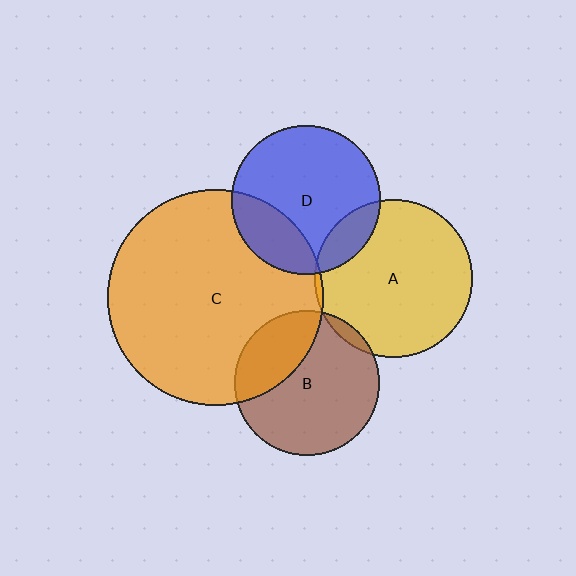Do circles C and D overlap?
Yes.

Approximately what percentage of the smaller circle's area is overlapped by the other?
Approximately 25%.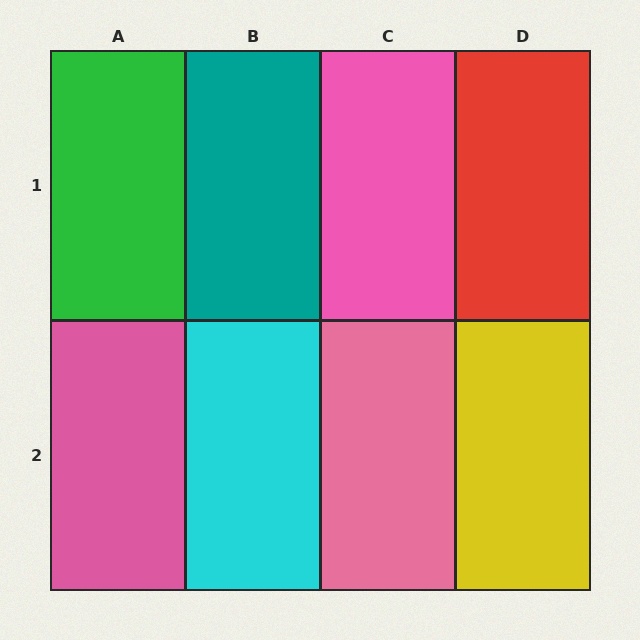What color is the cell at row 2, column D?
Yellow.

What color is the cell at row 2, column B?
Cyan.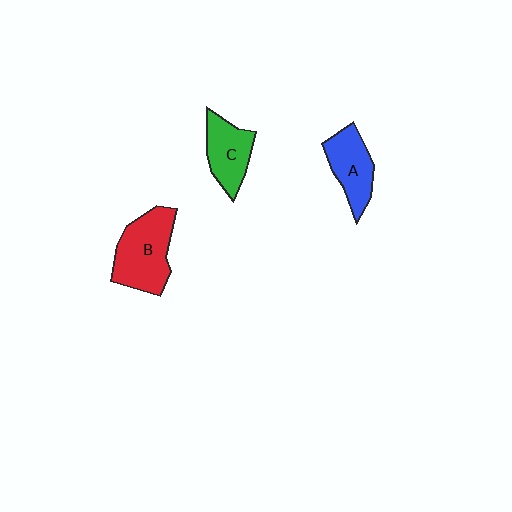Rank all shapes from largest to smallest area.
From largest to smallest: B (red), A (blue), C (green).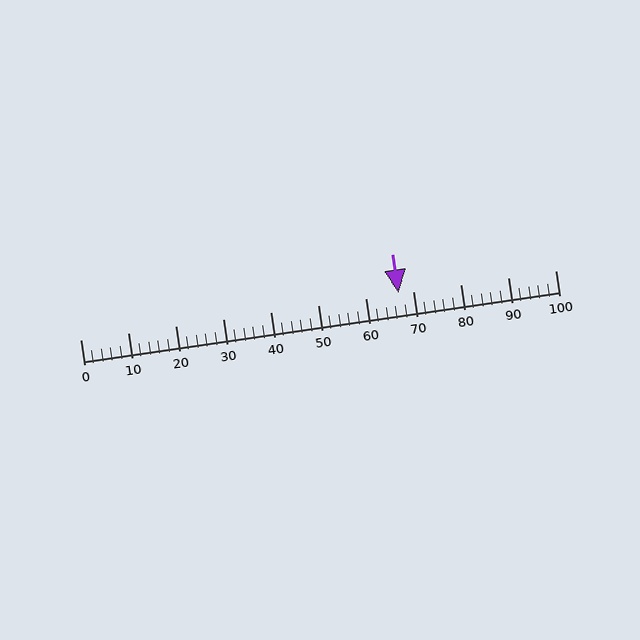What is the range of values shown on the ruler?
The ruler shows values from 0 to 100.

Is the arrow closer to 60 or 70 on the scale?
The arrow is closer to 70.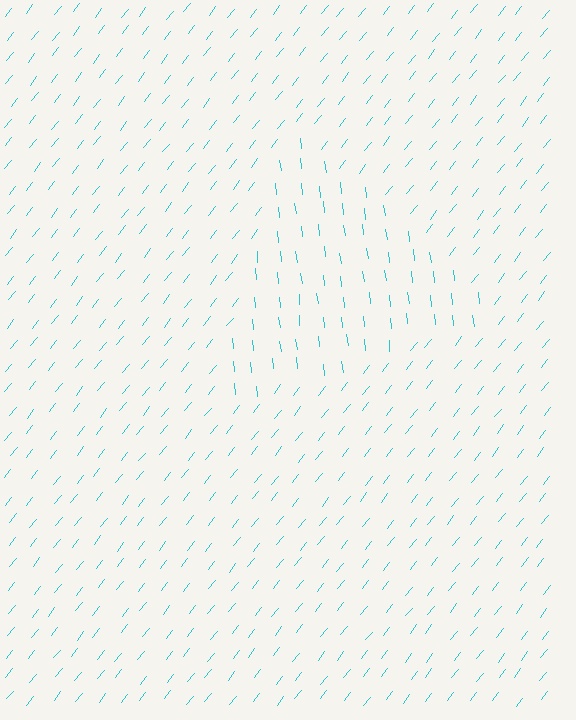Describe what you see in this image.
The image is filled with small cyan line segments. A triangle region in the image has lines oriented differently from the surrounding lines, creating a visible texture boundary.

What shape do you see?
I see a triangle.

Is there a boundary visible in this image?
Yes, there is a texture boundary formed by a change in line orientation.